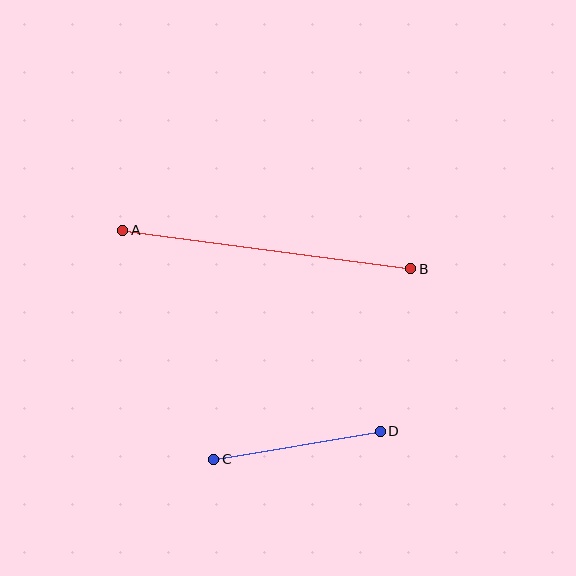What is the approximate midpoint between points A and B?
The midpoint is at approximately (267, 250) pixels.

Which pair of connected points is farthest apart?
Points A and B are farthest apart.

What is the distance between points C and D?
The distance is approximately 168 pixels.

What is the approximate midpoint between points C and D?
The midpoint is at approximately (297, 445) pixels.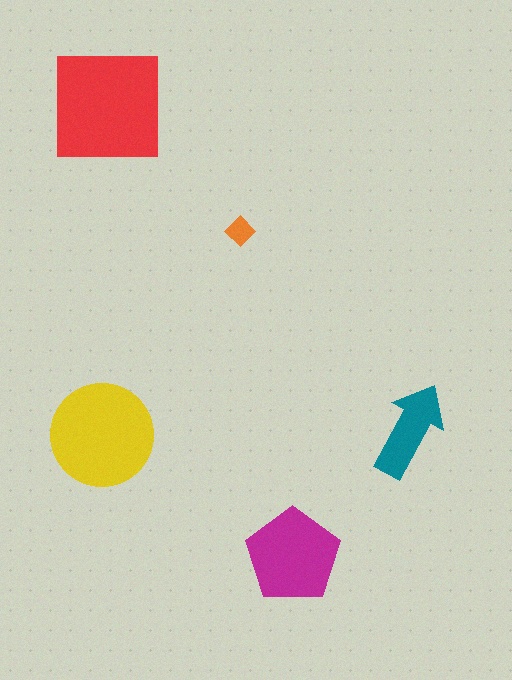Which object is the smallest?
The orange diamond.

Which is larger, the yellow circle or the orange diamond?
The yellow circle.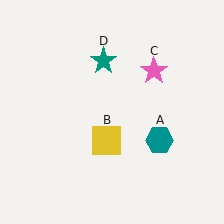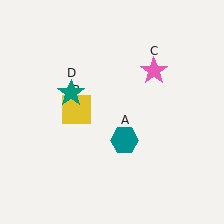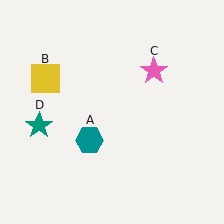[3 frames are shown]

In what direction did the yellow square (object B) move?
The yellow square (object B) moved up and to the left.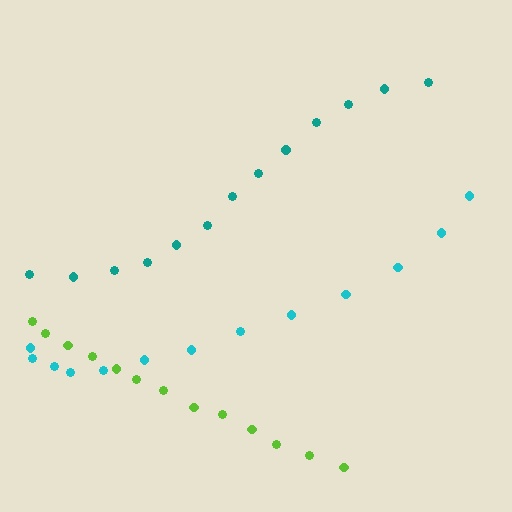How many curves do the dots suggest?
There are 3 distinct paths.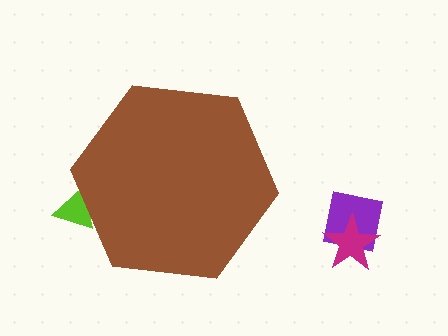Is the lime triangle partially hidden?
Yes, the lime triangle is partially hidden behind the brown hexagon.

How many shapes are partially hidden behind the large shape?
1 shape is partially hidden.